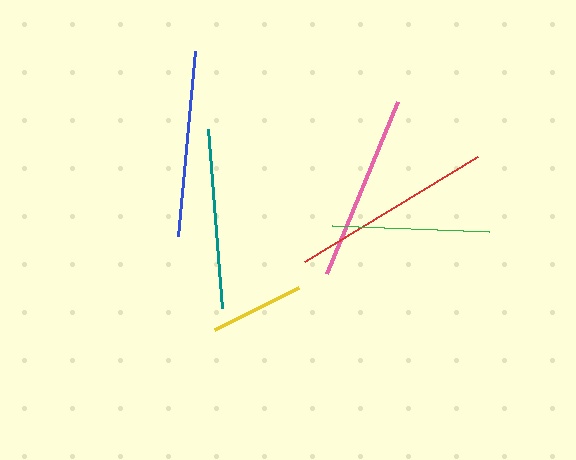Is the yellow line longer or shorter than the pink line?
The pink line is longer than the yellow line.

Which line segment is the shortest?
The yellow line is the shortest at approximately 94 pixels.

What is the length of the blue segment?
The blue segment is approximately 186 pixels long.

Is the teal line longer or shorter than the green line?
The teal line is longer than the green line.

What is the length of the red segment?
The red segment is approximately 202 pixels long.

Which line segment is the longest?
The red line is the longest at approximately 202 pixels.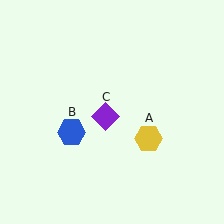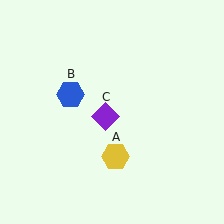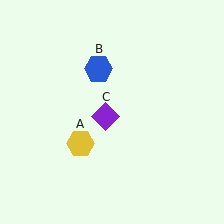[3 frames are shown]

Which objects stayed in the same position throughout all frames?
Purple diamond (object C) remained stationary.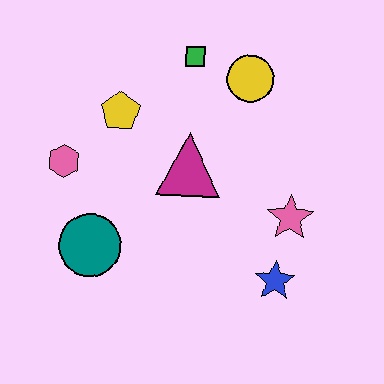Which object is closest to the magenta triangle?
The yellow pentagon is closest to the magenta triangle.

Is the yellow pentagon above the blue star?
Yes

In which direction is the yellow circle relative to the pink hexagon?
The yellow circle is to the right of the pink hexagon.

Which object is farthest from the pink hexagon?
The blue star is farthest from the pink hexagon.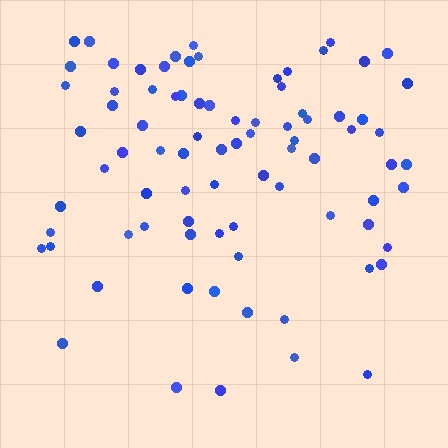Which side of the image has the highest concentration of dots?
The top.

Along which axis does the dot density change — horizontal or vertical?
Vertical.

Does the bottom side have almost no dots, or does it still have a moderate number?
Still a moderate number, just noticeably fewer than the top.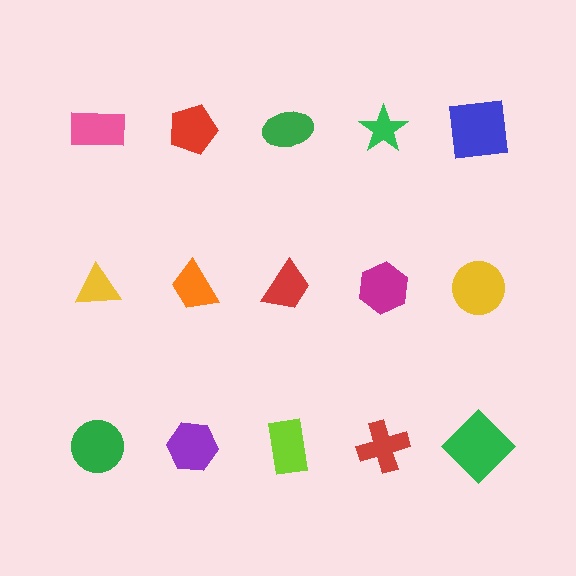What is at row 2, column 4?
A magenta hexagon.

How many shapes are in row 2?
5 shapes.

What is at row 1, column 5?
A blue square.